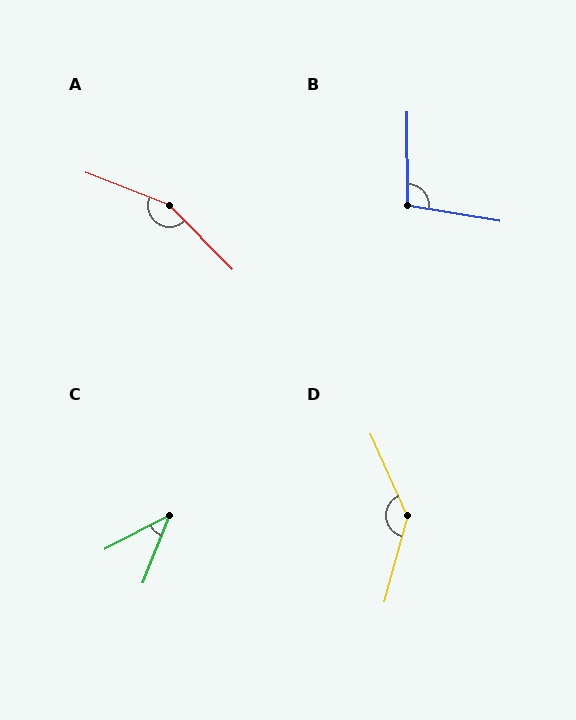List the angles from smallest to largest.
C (41°), B (100°), D (141°), A (156°).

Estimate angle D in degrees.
Approximately 141 degrees.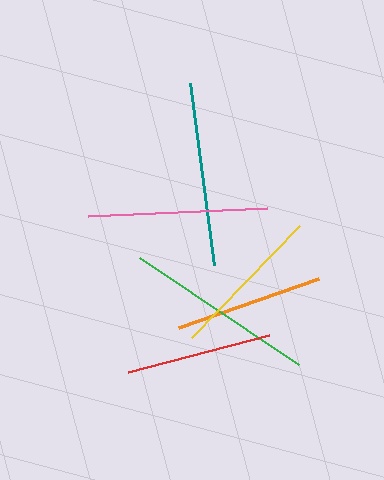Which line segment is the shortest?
The red line is the shortest at approximately 146 pixels.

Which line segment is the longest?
The green line is the longest at approximately 192 pixels.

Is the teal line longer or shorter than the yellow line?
The teal line is longer than the yellow line.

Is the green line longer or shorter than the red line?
The green line is longer than the red line.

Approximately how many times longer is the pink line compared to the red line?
The pink line is approximately 1.2 times the length of the red line.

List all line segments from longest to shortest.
From longest to shortest: green, teal, pink, yellow, orange, red.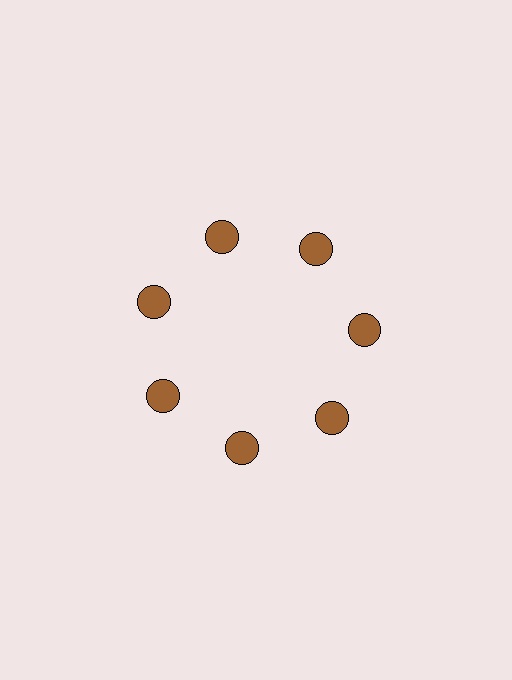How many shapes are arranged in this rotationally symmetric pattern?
There are 7 shapes, arranged in 7 groups of 1.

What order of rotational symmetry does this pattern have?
This pattern has 7-fold rotational symmetry.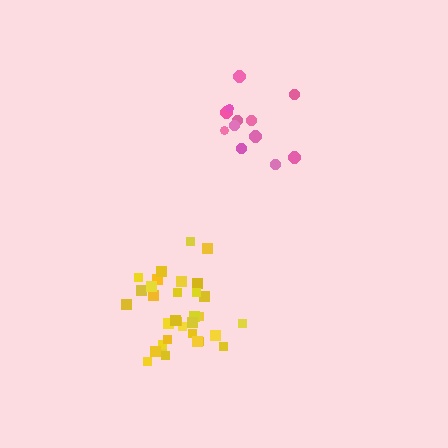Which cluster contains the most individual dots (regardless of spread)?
Yellow (33).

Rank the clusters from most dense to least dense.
yellow, pink.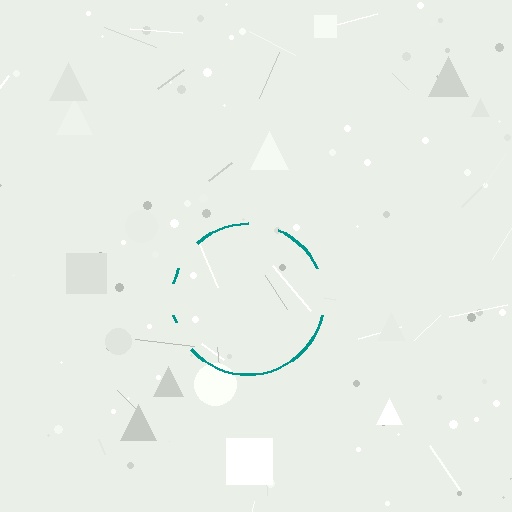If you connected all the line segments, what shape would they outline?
They would outline a circle.